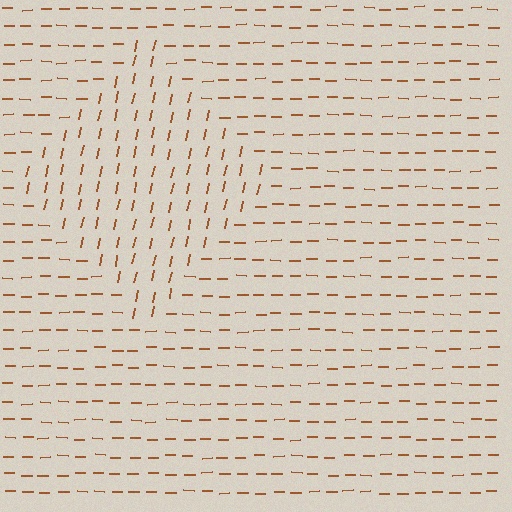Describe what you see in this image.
The image is filled with small brown line segments. A diamond region in the image has lines oriented differently from the surrounding lines, creating a visible texture boundary.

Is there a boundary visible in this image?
Yes, there is a texture boundary formed by a change in line orientation.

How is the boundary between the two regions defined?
The boundary is defined purely by a change in line orientation (approximately 78 degrees difference). All lines are the same color and thickness.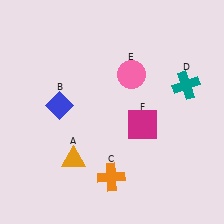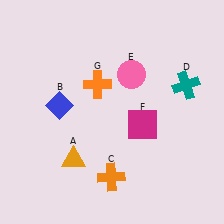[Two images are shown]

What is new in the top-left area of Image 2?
An orange cross (G) was added in the top-left area of Image 2.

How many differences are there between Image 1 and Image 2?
There is 1 difference between the two images.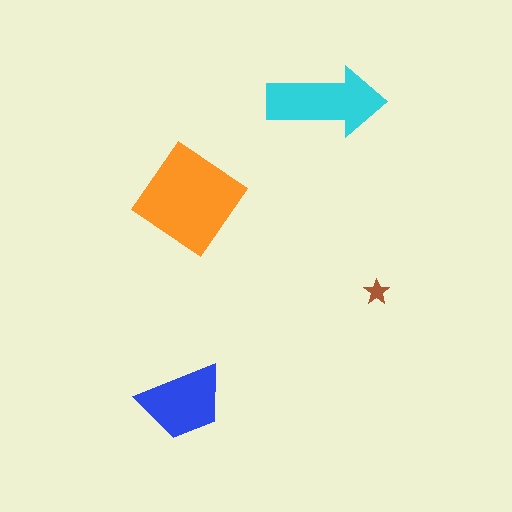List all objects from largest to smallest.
The orange diamond, the cyan arrow, the blue trapezoid, the brown star.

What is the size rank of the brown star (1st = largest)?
4th.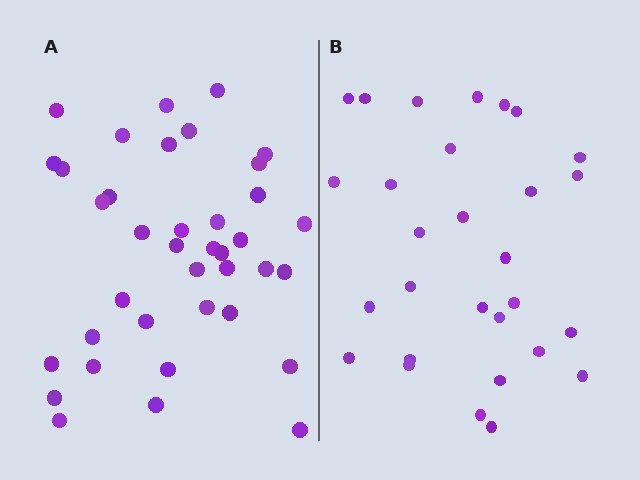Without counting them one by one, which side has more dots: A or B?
Region A (the left region) has more dots.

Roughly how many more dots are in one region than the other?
Region A has roughly 8 or so more dots than region B.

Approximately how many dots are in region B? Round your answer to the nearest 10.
About 30 dots. (The exact count is 29, which rounds to 30.)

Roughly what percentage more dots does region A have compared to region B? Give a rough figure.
About 30% more.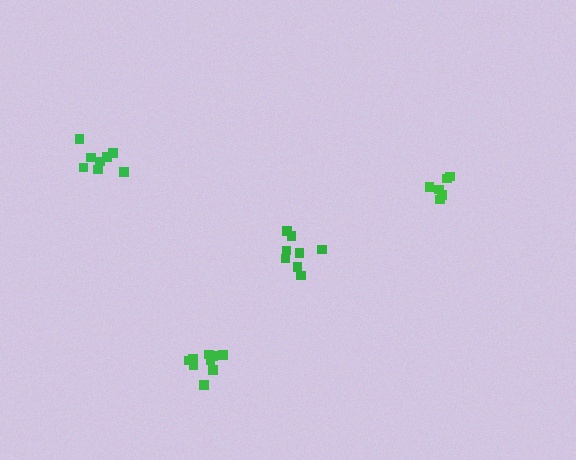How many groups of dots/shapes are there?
There are 4 groups.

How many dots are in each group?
Group 1: 9 dots, Group 2: 6 dots, Group 3: 8 dots, Group 4: 8 dots (31 total).